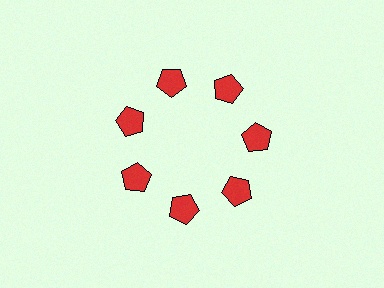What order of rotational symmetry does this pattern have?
This pattern has 7-fold rotational symmetry.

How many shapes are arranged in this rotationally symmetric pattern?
There are 7 shapes, arranged in 7 groups of 1.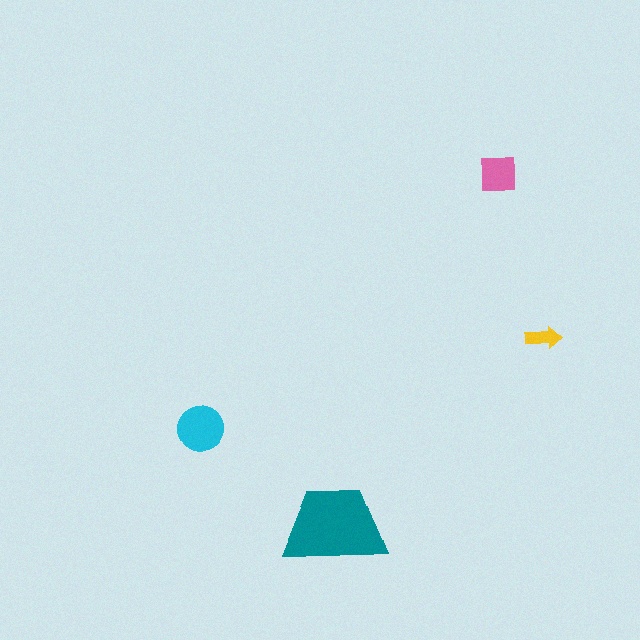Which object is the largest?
The teal trapezoid.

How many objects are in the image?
There are 4 objects in the image.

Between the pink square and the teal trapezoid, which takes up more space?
The teal trapezoid.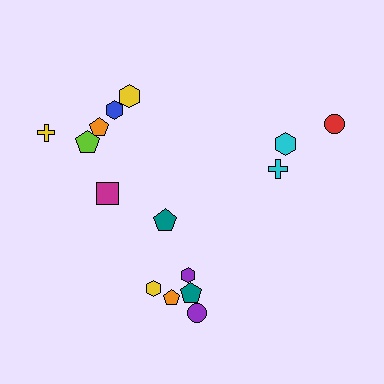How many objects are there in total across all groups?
There are 15 objects.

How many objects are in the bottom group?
There are 6 objects.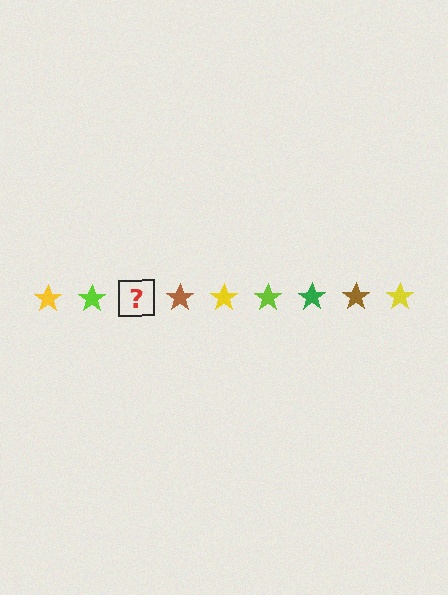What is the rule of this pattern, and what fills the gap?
The rule is that the pattern cycles through yellow, lime, green, brown stars. The gap should be filled with a green star.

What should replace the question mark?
The question mark should be replaced with a green star.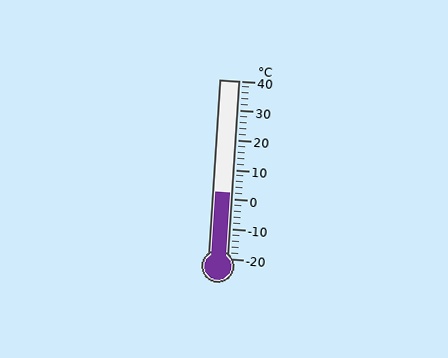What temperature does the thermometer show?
The thermometer shows approximately 2°C.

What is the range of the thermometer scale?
The thermometer scale ranges from -20°C to 40°C.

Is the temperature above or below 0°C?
The temperature is above 0°C.